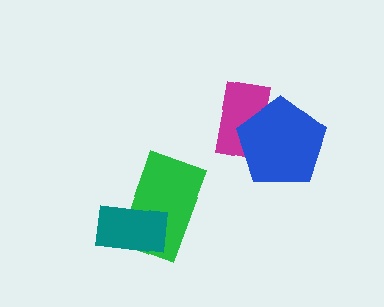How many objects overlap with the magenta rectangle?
1 object overlaps with the magenta rectangle.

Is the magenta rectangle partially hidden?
Yes, it is partially covered by another shape.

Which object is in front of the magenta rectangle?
The blue pentagon is in front of the magenta rectangle.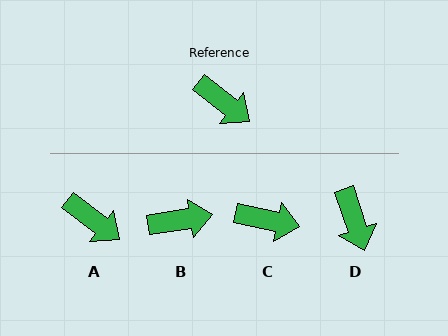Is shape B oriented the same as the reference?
No, it is off by about 47 degrees.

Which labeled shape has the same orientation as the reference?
A.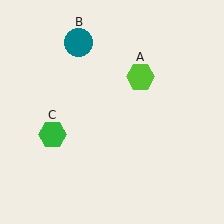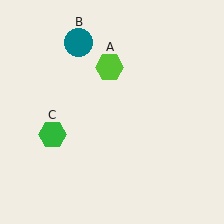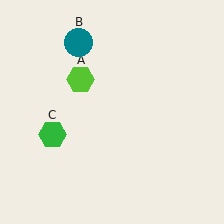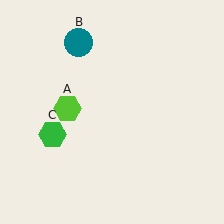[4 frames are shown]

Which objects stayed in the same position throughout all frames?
Teal circle (object B) and green hexagon (object C) remained stationary.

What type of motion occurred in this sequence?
The lime hexagon (object A) rotated counterclockwise around the center of the scene.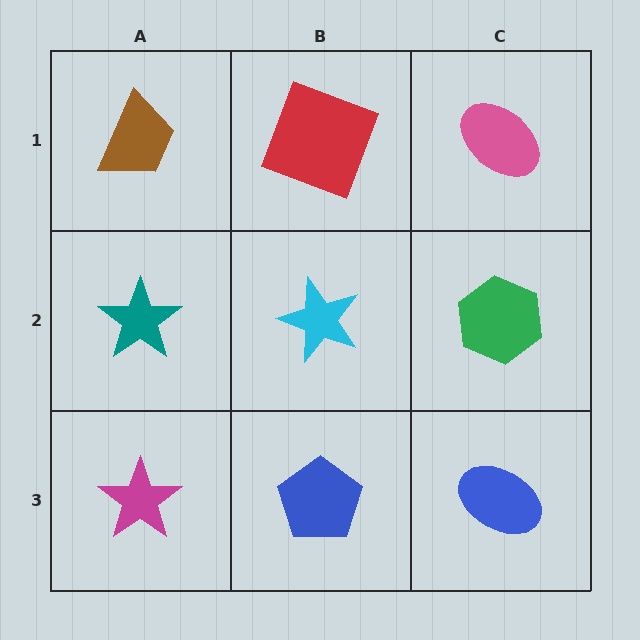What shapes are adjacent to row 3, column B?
A cyan star (row 2, column B), a magenta star (row 3, column A), a blue ellipse (row 3, column C).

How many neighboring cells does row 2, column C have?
3.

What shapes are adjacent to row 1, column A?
A teal star (row 2, column A), a red square (row 1, column B).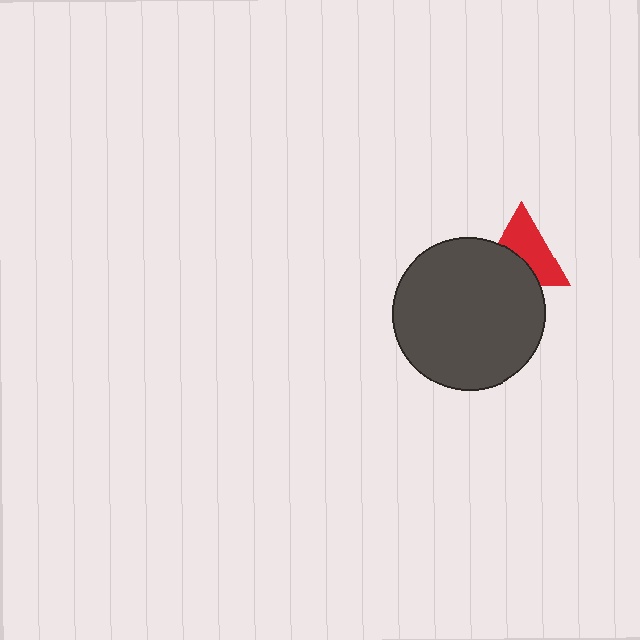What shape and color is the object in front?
The object in front is a dark gray circle.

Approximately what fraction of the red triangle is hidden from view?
Roughly 41% of the red triangle is hidden behind the dark gray circle.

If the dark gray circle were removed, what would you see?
You would see the complete red triangle.